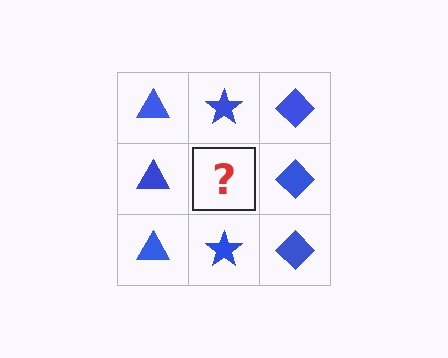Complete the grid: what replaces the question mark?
The question mark should be replaced with a blue star.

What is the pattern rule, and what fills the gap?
The rule is that each column has a consistent shape. The gap should be filled with a blue star.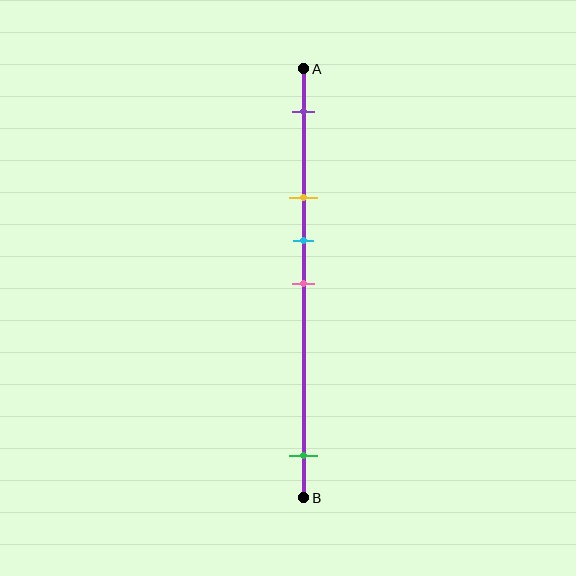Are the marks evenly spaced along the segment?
No, the marks are not evenly spaced.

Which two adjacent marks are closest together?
The cyan and pink marks are the closest adjacent pair.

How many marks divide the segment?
There are 5 marks dividing the segment.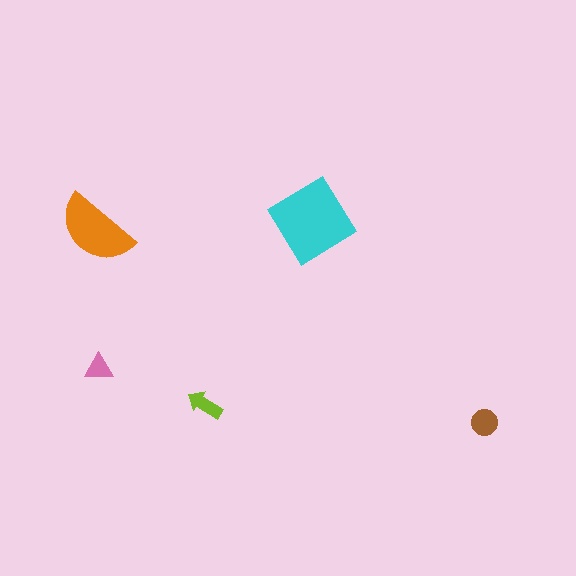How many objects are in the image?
There are 5 objects in the image.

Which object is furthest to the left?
The orange semicircle is leftmost.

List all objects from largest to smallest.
The cyan diamond, the orange semicircle, the brown circle, the lime arrow, the pink triangle.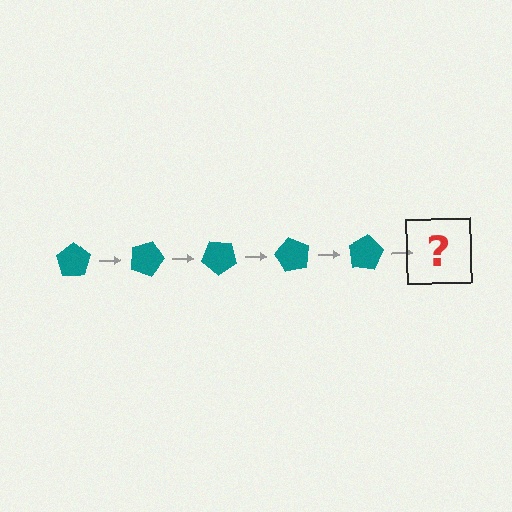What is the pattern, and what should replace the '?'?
The pattern is that the pentagon rotates 20 degrees each step. The '?' should be a teal pentagon rotated 100 degrees.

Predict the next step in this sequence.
The next step is a teal pentagon rotated 100 degrees.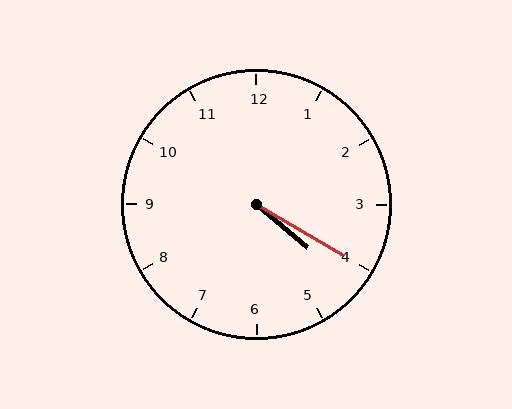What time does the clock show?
4:20.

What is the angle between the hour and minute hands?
Approximately 10 degrees.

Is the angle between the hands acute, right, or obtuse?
It is acute.